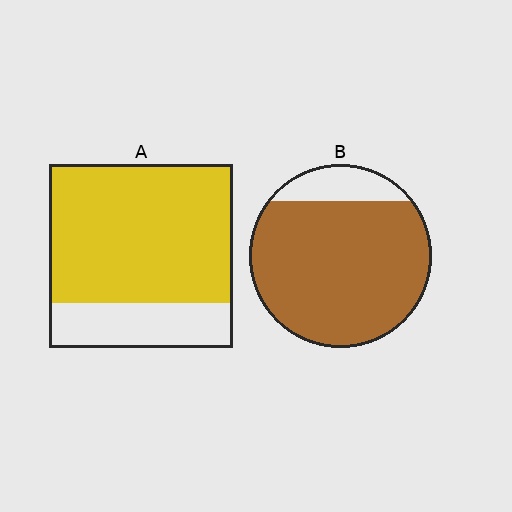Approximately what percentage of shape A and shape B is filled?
A is approximately 75% and B is approximately 85%.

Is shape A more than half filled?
Yes.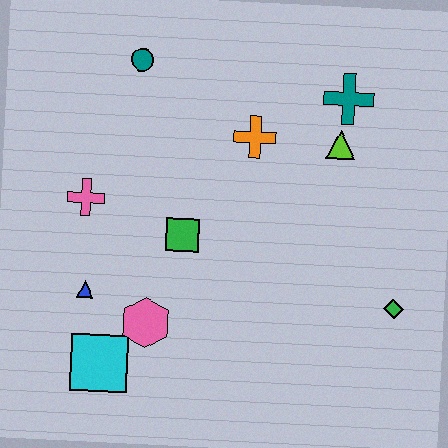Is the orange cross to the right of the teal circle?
Yes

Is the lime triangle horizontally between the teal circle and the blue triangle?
No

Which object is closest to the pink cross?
The blue triangle is closest to the pink cross.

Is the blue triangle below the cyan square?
No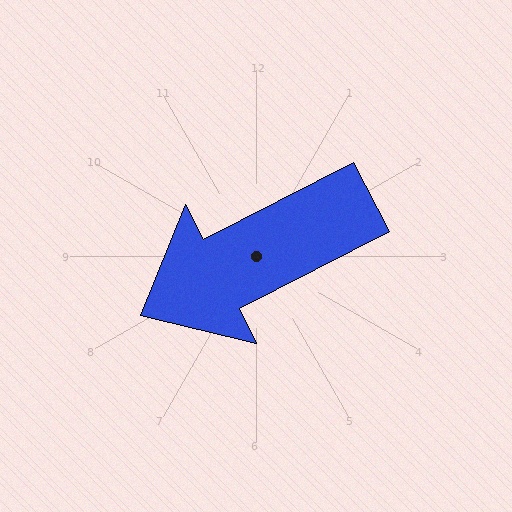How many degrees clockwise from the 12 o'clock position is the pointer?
Approximately 243 degrees.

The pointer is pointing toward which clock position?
Roughly 8 o'clock.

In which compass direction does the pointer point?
Southwest.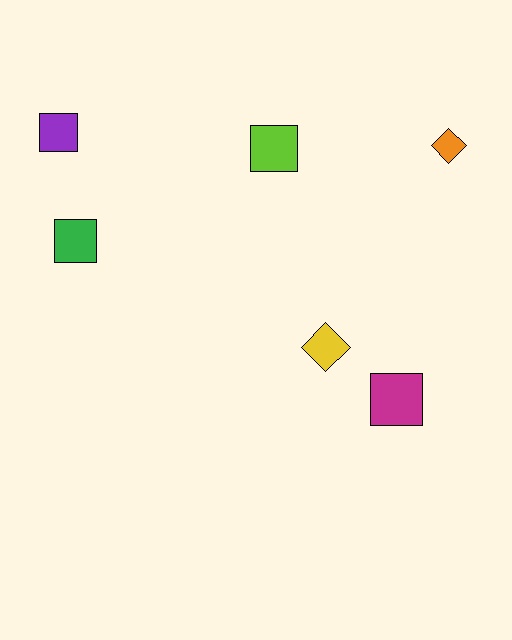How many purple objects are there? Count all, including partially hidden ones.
There is 1 purple object.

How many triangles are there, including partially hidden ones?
There are no triangles.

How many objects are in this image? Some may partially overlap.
There are 6 objects.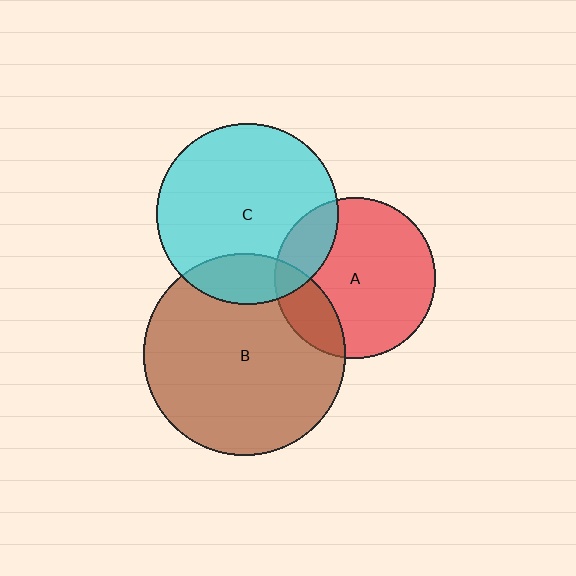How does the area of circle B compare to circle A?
Approximately 1.6 times.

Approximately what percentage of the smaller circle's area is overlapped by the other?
Approximately 20%.